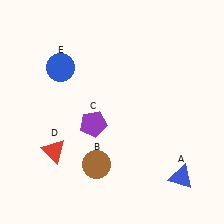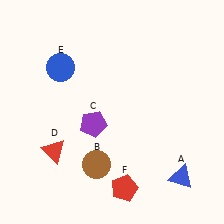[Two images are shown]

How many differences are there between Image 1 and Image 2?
There is 1 difference between the two images.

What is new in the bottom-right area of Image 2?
A red pentagon (F) was added in the bottom-right area of Image 2.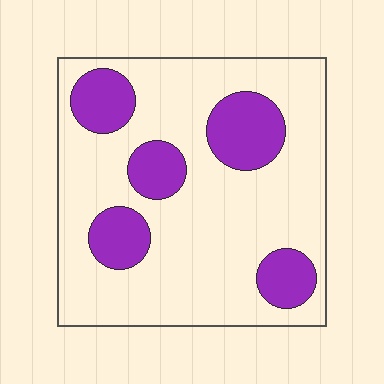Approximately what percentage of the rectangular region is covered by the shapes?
Approximately 25%.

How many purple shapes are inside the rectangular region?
5.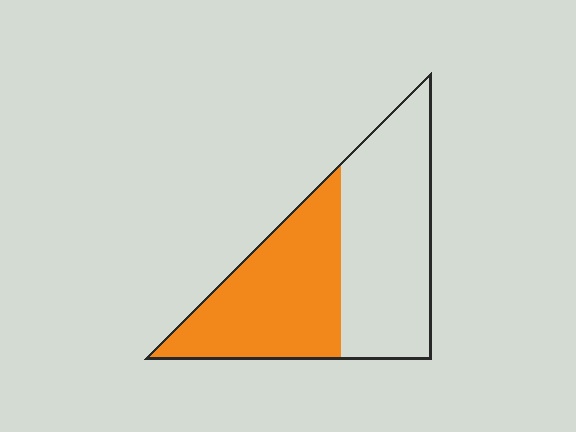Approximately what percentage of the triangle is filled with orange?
Approximately 45%.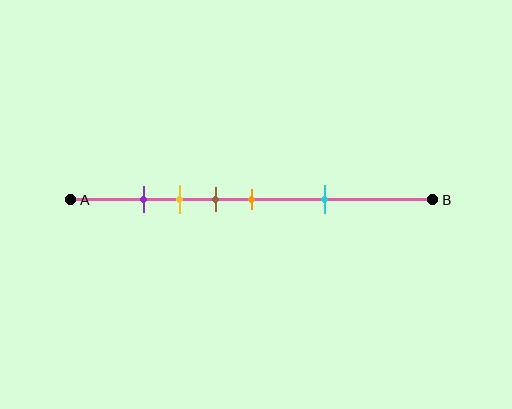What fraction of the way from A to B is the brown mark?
The brown mark is approximately 40% (0.4) of the way from A to B.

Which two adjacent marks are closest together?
The purple and yellow marks are the closest adjacent pair.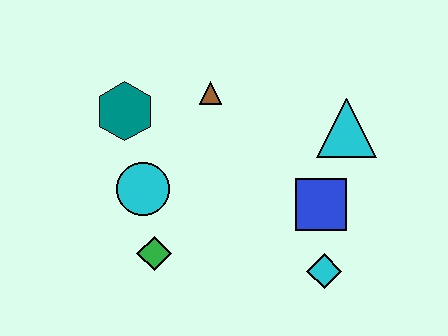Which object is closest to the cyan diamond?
The blue square is closest to the cyan diamond.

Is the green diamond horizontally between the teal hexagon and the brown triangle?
Yes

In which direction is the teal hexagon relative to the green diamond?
The teal hexagon is above the green diamond.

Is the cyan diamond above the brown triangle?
No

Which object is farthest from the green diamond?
The cyan triangle is farthest from the green diamond.